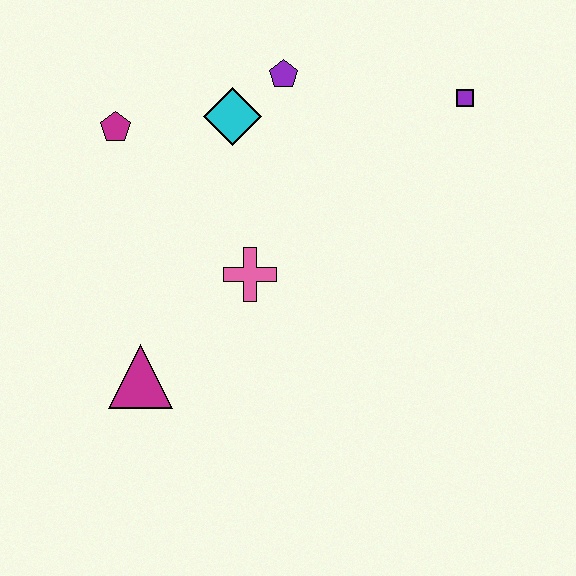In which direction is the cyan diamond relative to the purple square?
The cyan diamond is to the left of the purple square.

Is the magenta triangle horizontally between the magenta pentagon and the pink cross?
Yes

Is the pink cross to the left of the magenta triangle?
No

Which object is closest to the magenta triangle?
The pink cross is closest to the magenta triangle.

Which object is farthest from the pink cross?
The purple square is farthest from the pink cross.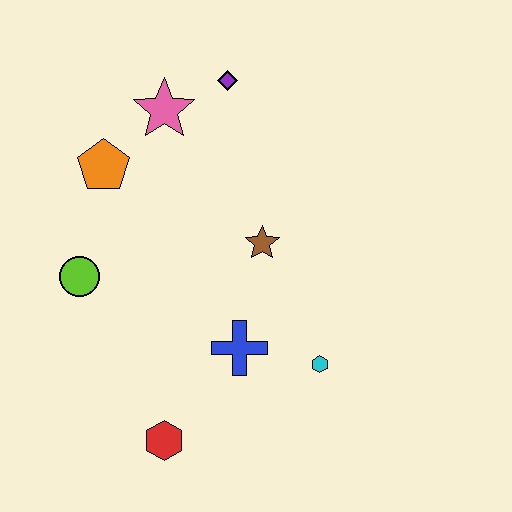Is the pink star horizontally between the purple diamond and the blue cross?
No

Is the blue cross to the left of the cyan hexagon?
Yes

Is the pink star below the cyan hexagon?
No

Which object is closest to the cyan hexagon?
The blue cross is closest to the cyan hexagon.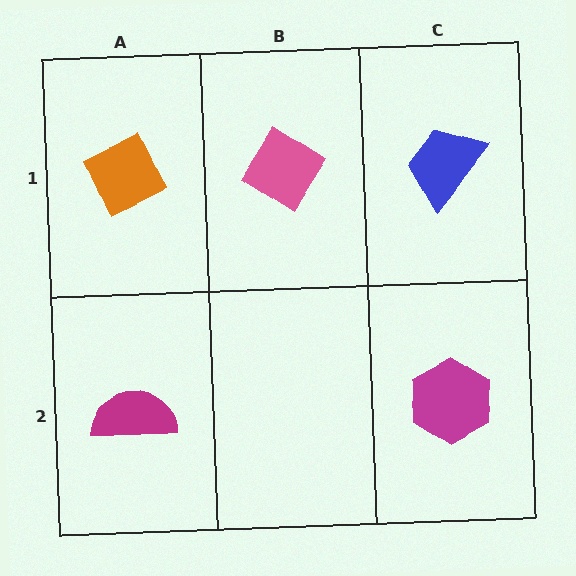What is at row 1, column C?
A blue trapezoid.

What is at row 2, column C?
A magenta hexagon.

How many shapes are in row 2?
2 shapes.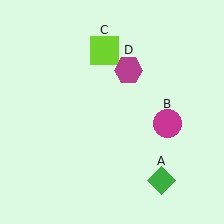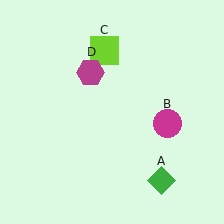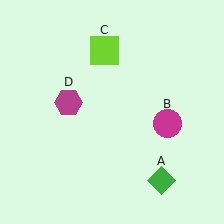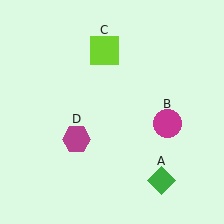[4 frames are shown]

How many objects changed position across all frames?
1 object changed position: magenta hexagon (object D).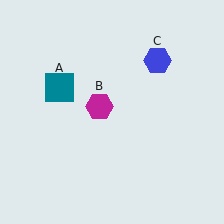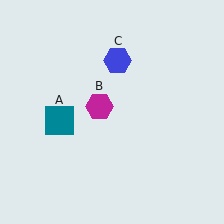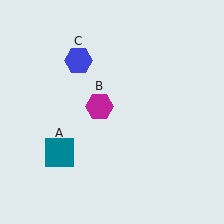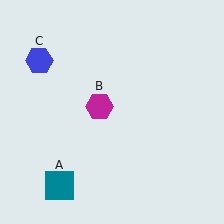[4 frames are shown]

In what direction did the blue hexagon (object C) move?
The blue hexagon (object C) moved left.